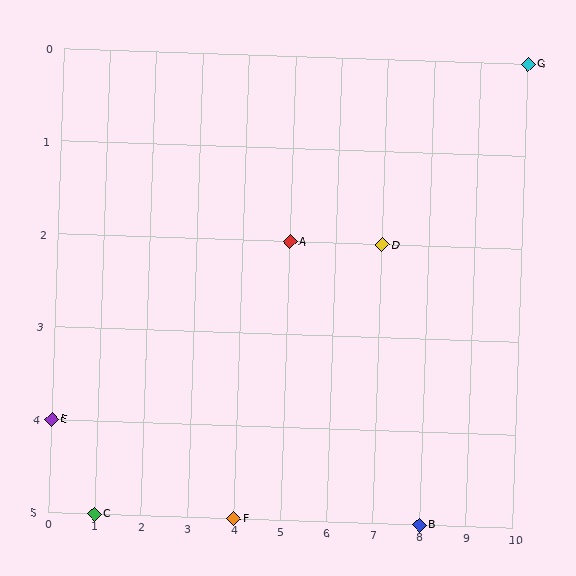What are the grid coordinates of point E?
Point E is at grid coordinates (0, 4).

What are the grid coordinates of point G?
Point G is at grid coordinates (10, 0).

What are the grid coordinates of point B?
Point B is at grid coordinates (8, 5).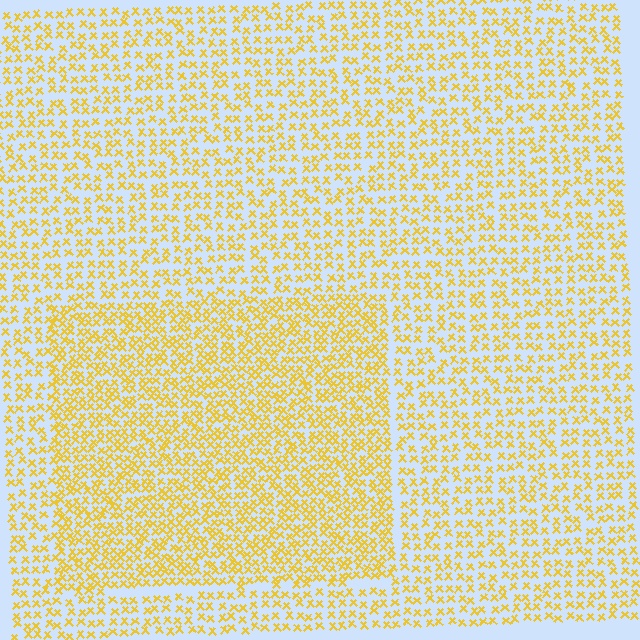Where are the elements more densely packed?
The elements are more densely packed inside the rectangle boundary.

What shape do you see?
I see a rectangle.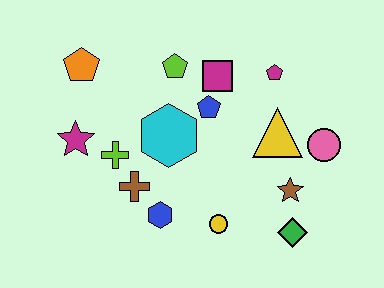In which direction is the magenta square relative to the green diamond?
The magenta square is above the green diamond.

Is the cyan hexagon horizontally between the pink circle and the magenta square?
No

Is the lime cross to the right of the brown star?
No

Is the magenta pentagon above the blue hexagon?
Yes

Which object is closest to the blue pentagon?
The magenta square is closest to the blue pentagon.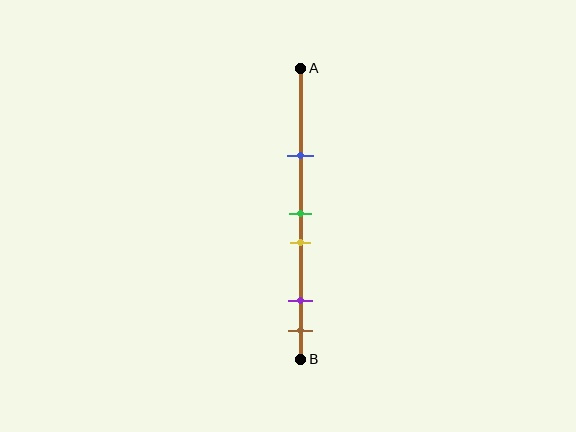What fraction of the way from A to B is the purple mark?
The purple mark is approximately 80% (0.8) of the way from A to B.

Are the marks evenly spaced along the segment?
No, the marks are not evenly spaced.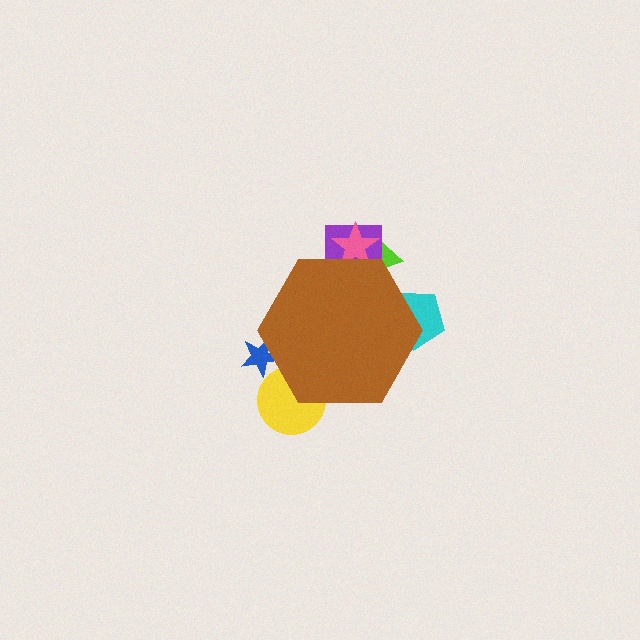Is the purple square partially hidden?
Yes, the purple square is partially hidden behind the brown hexagon.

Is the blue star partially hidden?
Yes, the blue star is partially hidden behind the brown hexagon.